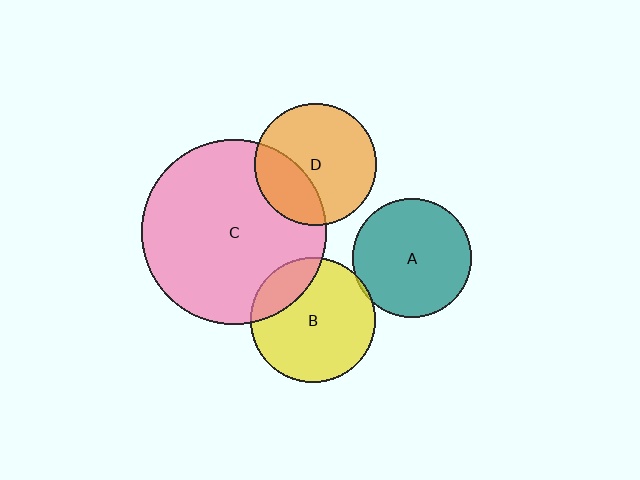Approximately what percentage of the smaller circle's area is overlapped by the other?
Approximately 20%.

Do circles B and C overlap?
Yes.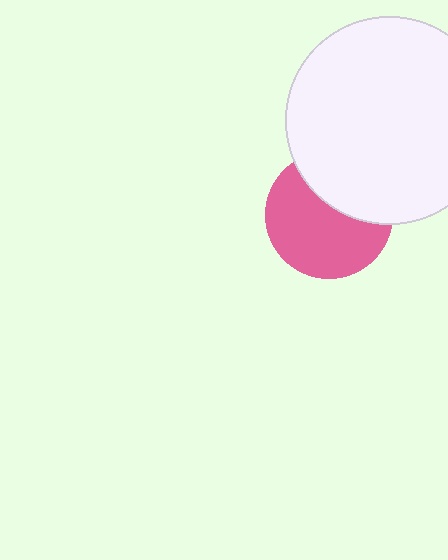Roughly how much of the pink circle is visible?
About half of it is visible (roughly 64%).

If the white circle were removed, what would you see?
You would see the complete pink circle.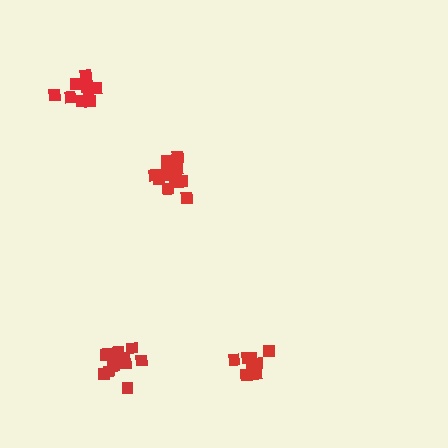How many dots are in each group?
Group 1: 13 dots, Group 2: 9 dots, Group 3: 9 dots, Group 4: 14 dots (45 total).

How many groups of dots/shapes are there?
There are 4 groups.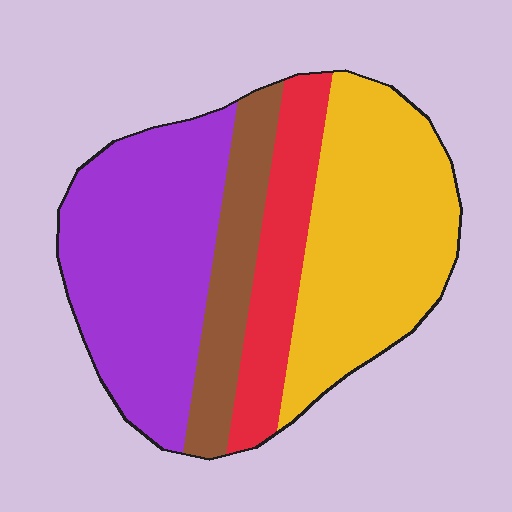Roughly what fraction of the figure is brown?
Brown takes up about one eighth (1/8) of the figure.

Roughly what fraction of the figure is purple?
Purple takes up about three eighths (3/8) of the figure.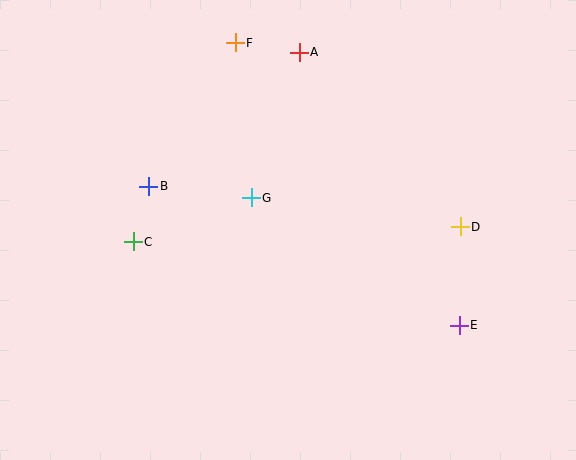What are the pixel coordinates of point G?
Point G is at (251, 198).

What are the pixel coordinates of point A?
Point A is at (299, 52).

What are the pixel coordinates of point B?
Point B is at (149, 186).